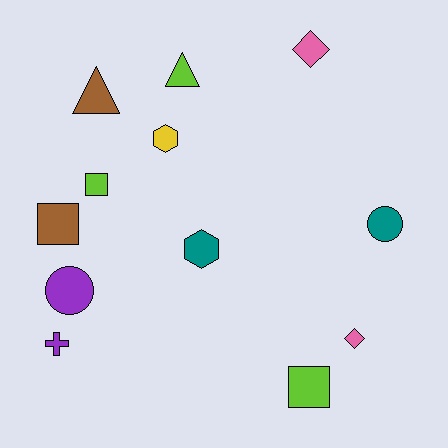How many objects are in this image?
There are 12 objects.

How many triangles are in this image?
There are 2 triangles.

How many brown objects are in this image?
There are 2 brown objects.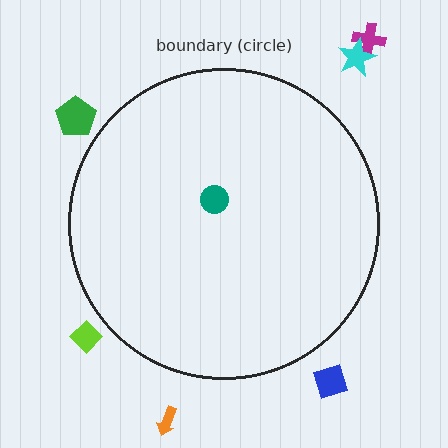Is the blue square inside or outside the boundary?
Outside.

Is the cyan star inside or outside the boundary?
Outside.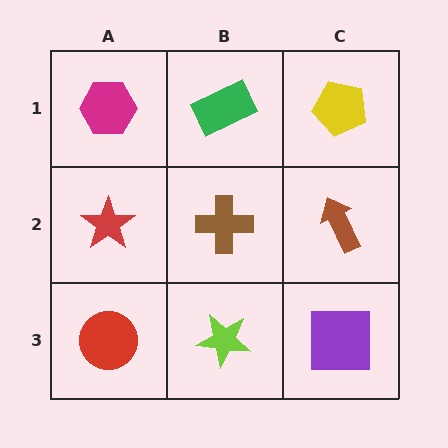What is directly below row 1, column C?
A brown arrow.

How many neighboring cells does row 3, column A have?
2.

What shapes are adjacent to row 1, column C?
A brown arrow (row 2, column C), a green rectangle (row 1, column B).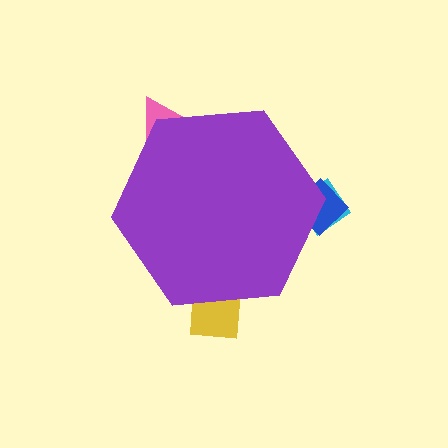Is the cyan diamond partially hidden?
Yes, the cyan diamond is partially hidden behind the purple hexagon.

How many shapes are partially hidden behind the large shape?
4 shapes are partially hidden.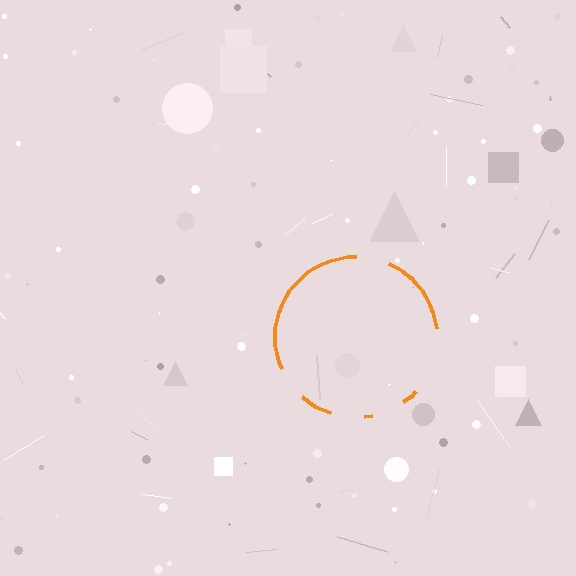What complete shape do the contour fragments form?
The contour fragments form a circle.